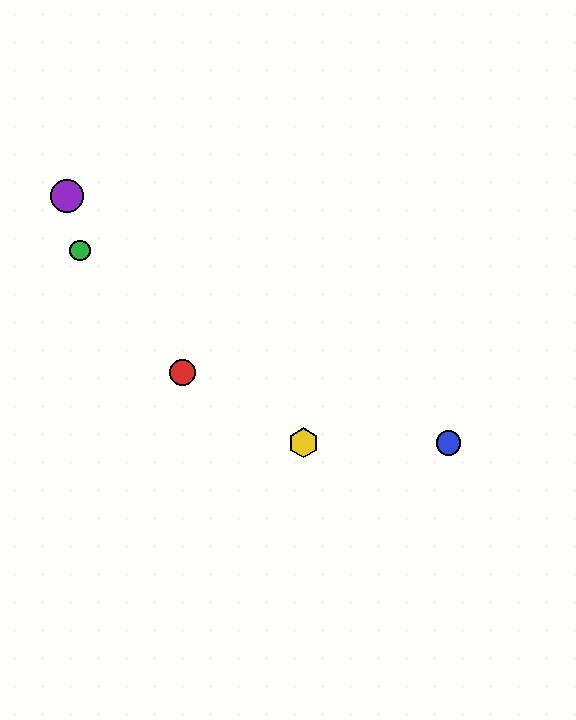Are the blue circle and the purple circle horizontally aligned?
No, the blue circle is at y≈443 and the purple circle is at y≈196.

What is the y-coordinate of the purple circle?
The purple circle is at y≈196.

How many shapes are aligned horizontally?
2 shapes (the blue circle, the yellow hexagon) are aligned horizontally.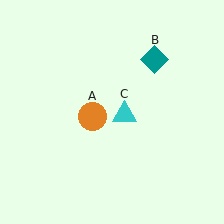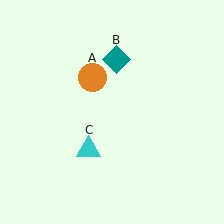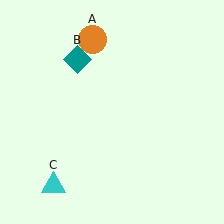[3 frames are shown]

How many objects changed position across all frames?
3 objects changed position: orange circle (object A), teal diamond (object B), cyan triangle (object C).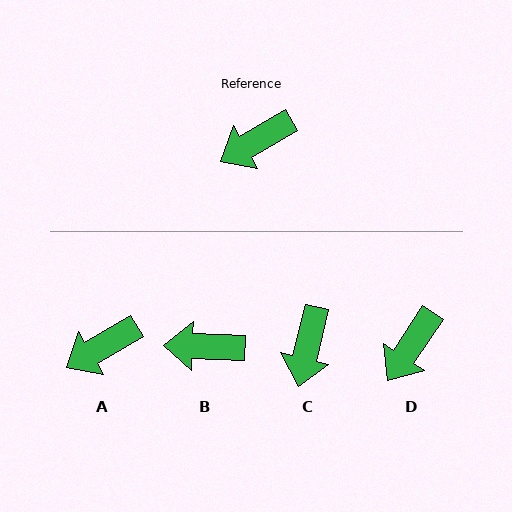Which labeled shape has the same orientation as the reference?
A.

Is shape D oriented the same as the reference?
No, it is off by about 26 degrees.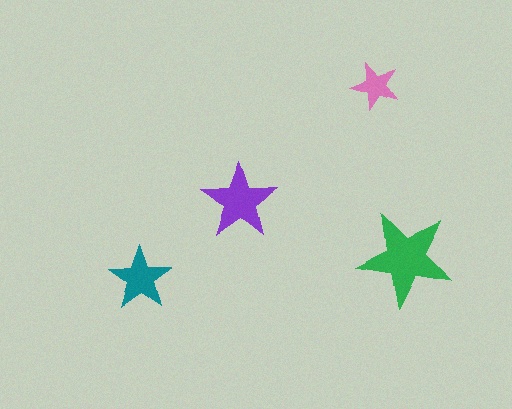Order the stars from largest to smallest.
the green one, the purple one, the teal one, the pink one.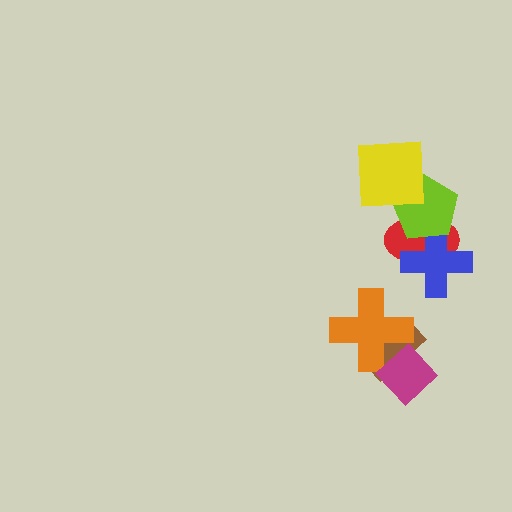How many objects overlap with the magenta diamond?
2 objects overlap with the magenta diamond.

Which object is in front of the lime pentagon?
The yellow square is in front of the lime pentagon.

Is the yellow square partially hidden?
No, no other shape covers it.